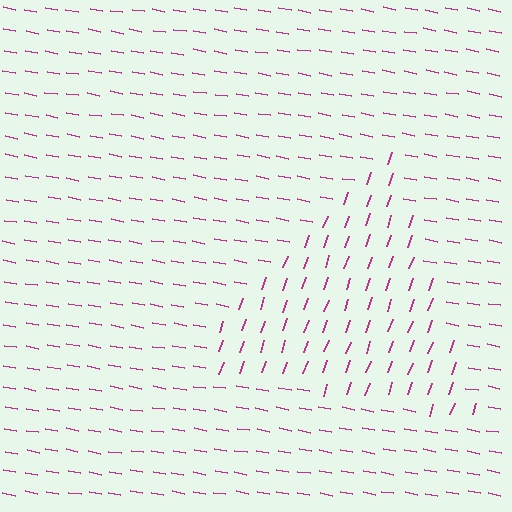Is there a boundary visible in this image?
Yes, there is a texture boundary formed by a change in line orientation.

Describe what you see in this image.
The image is filled with small magenta line segments. A triangle region in the image has lines oriented differently from the surrounding lines, creating a visible texture boundary.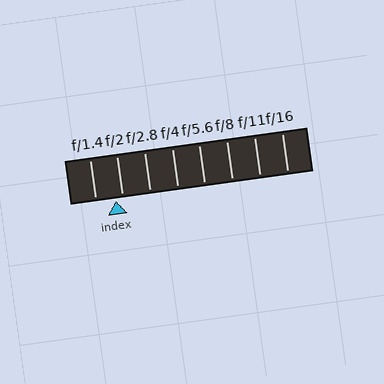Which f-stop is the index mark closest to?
The index mark is closest to f/2.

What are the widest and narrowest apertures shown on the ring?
The widest aperture shown is f/1.4 and the narrowest is f/16.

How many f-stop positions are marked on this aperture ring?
There are 8 f-stop positions marked.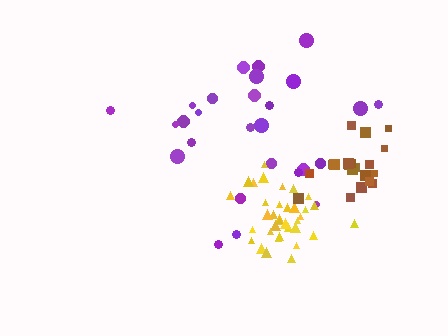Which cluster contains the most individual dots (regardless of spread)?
Yellow (35).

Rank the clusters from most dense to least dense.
yellow, brown, purple.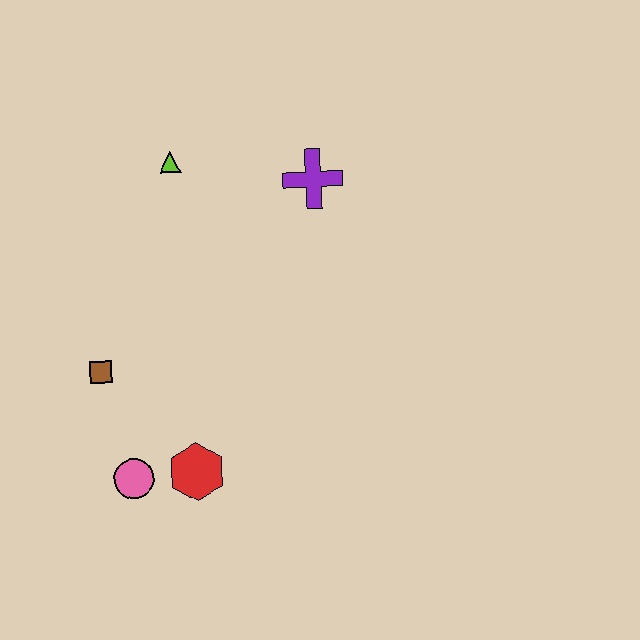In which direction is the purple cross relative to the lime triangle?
The purple cross is to the right of the lime triangle.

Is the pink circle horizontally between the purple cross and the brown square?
Yes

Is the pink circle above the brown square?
No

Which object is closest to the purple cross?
The lime triangle is closest to the purple cross.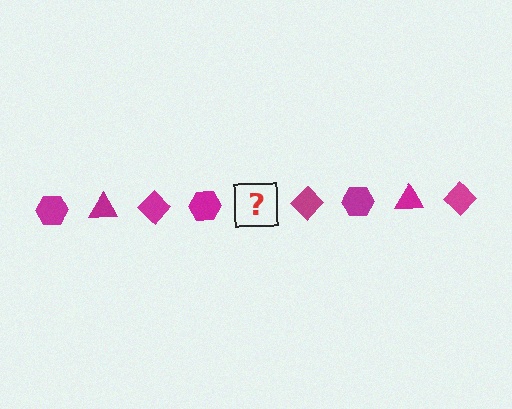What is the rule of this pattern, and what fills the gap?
The rule is that the pattern cycles through hexagon, triangle, diamond shapes in magenta. The gap should be filled with a magenta triangle.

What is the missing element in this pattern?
The missing element is a magenta triangle.